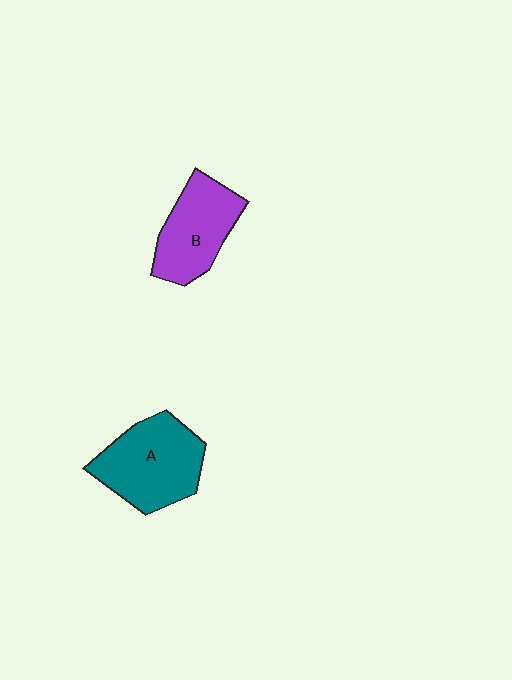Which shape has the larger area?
Shape A (teal).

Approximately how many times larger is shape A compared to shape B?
Approximately 1.2 times.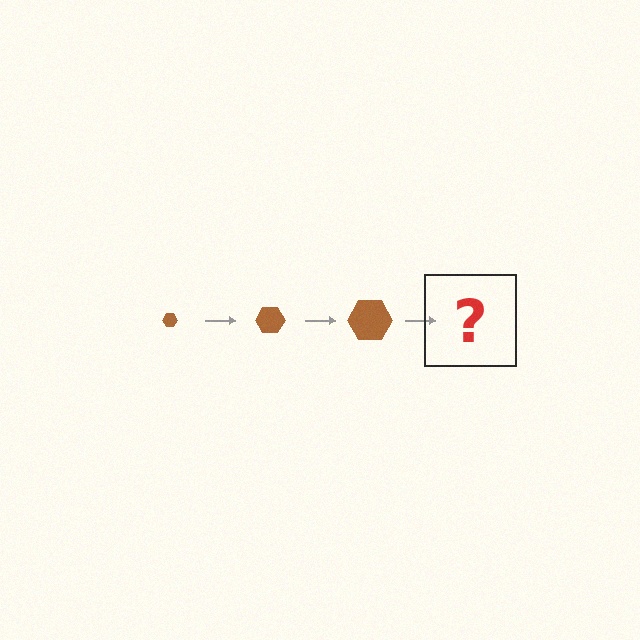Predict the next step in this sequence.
The next step is a brown hexagon, larger than the previous one.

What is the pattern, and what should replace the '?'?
The pattern is that the hexagon gets progressively larger each step. The '?' should be a brown hexagon, larger than the previous one.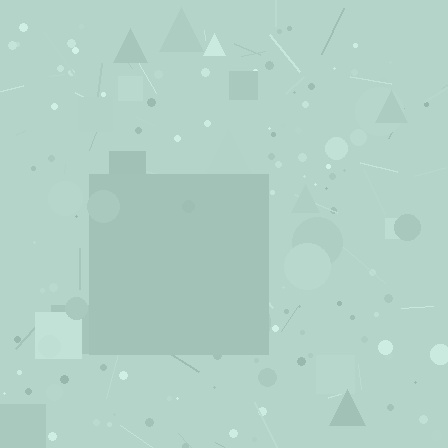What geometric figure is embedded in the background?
A square is embedded in the background.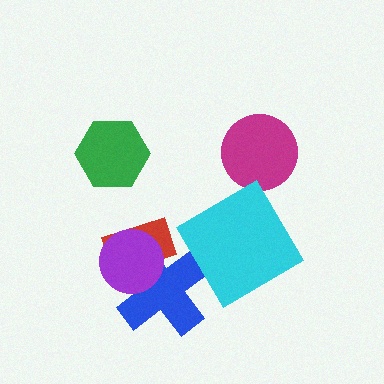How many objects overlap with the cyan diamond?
0 objects overlap with the cyan diamond.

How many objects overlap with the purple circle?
2 objects overlap with the purple circle.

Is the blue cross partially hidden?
Yes, it is partially covered by another shape.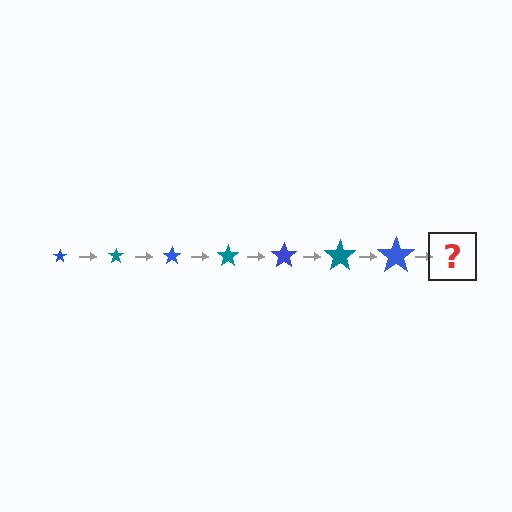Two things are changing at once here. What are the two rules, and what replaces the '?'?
The two rules are that the star grows larger each step and the color cycles through blue and teal. The '?' should be a teal star, larger than the previous one.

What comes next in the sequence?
The next element should be a teal star, larger than the previous one.